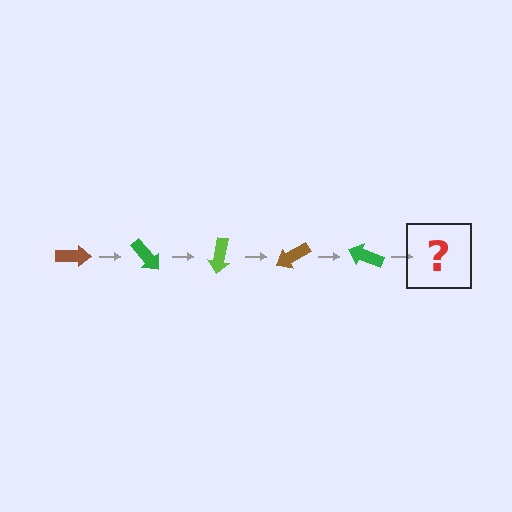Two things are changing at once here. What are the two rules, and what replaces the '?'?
The two rules are that it rotates 50 degrees each step and the color cycles through brown, green, and lime. The '?' should be a lime arrow, rotated 250 degrees from the start.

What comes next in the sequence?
The next element should be a lime arrow, rotated 250 degrees from the start.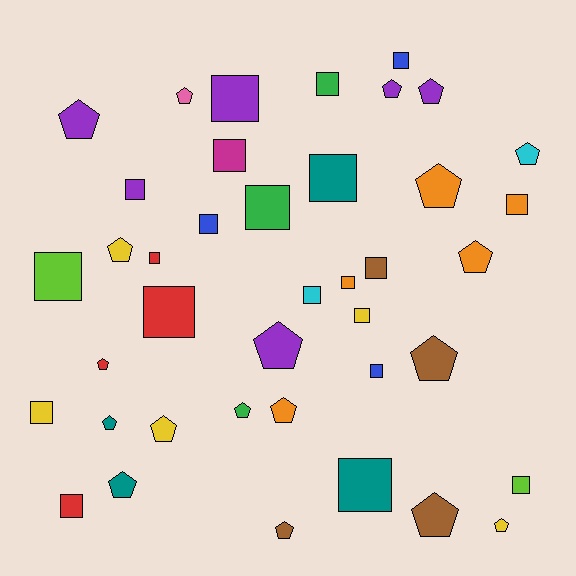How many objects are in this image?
There are 40 objects.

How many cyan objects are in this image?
There are 2 cyan objects.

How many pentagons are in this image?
There are 19 pentagons.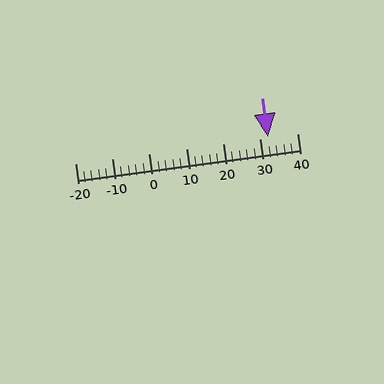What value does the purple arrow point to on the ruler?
The purple arrow points to approximately 32.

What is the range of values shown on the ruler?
The ruler shows values from -20 to 40.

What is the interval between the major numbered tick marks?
The major tick marks are spaced 10 units apart.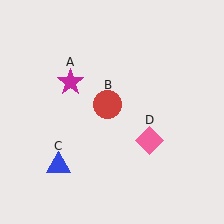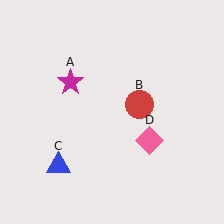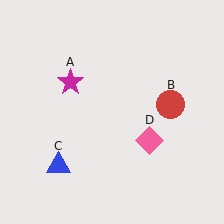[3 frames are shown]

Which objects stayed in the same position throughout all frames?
Magenta star (object A) and blue triangle (object C) and pink diamond (object D) remained stationary.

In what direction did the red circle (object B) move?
The red circle (object B) moved right.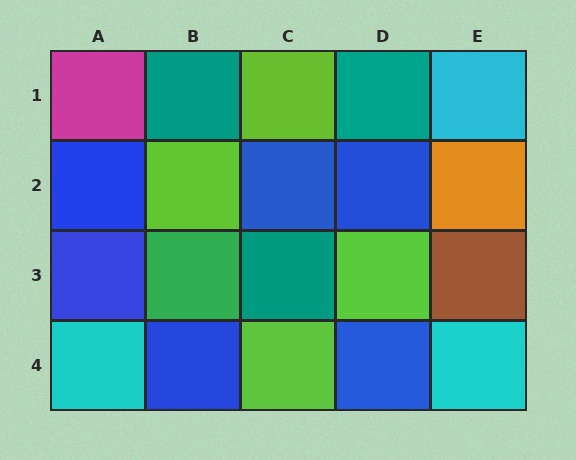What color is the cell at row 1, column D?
Teal.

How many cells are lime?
4 cells are lime.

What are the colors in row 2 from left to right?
Blue, lime, blue, blue, orange.